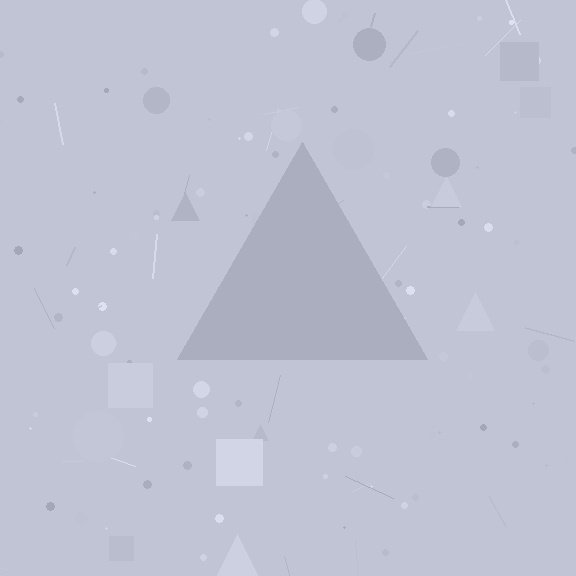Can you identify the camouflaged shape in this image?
The camouflaged shape is a triangle.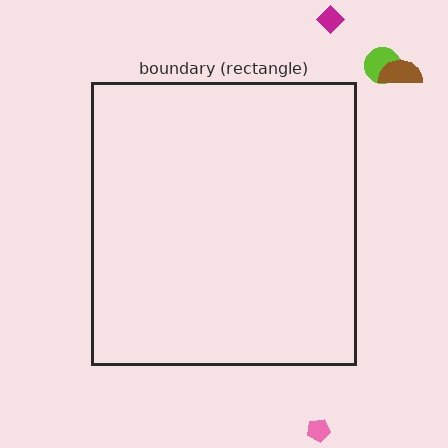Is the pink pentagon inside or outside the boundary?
Outside.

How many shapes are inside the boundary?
0 inside, 4 outside.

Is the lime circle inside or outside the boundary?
Outside.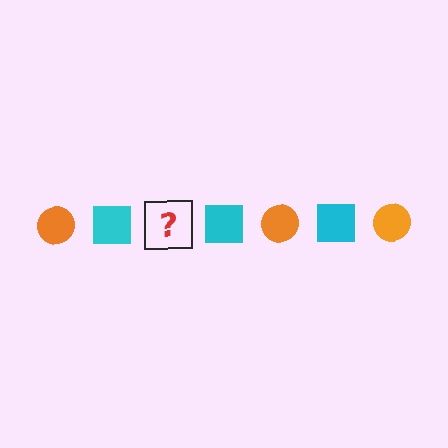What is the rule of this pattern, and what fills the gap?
The rule is that the pattern alternates between orange circle and cyan square. The gap should be filled with an orange circle.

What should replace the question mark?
The question mark should be replaced with an orange circle.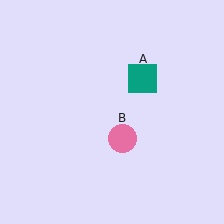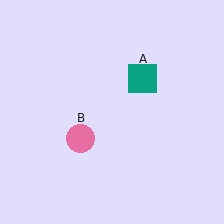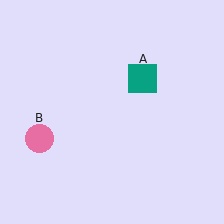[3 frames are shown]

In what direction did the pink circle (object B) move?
The pink circle (object B) moved left.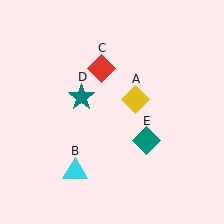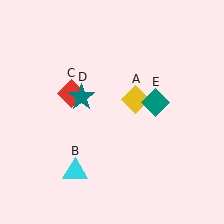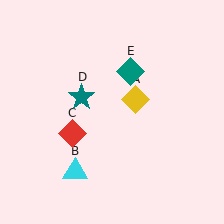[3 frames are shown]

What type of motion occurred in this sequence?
The red diamond (object C), teal diamond (object E) rotated counterclockwise around the center of the scene.